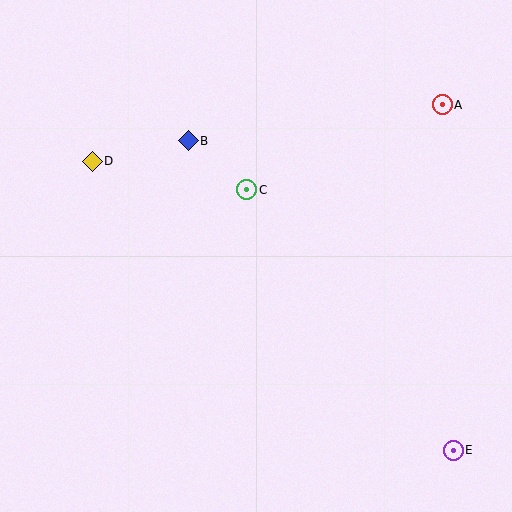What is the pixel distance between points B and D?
The distance between B and D is 98 pixels.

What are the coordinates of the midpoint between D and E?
The midpoint between D and E is at (273, 306).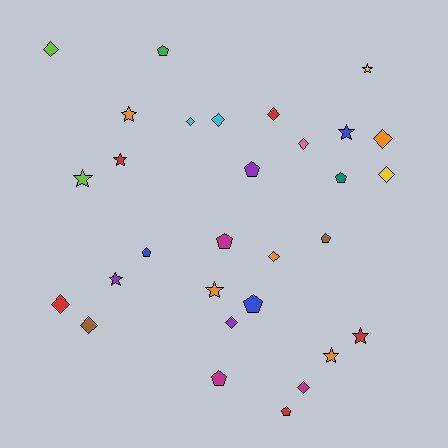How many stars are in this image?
There are 9 stars.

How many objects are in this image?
There are 30 objects.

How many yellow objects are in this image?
There are 2 yellow objects.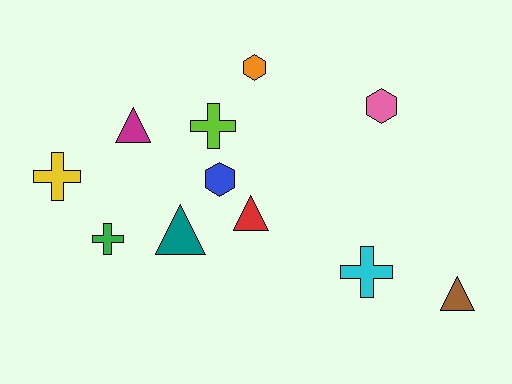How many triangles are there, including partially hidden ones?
There are 4 triangles.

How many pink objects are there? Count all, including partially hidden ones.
There is 1 pink object.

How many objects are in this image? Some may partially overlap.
There are 11 objects.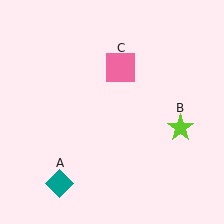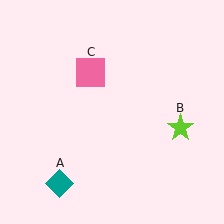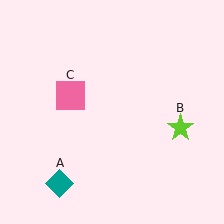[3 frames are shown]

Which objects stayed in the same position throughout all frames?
Teal diamond (object A) and lime star (object B) remained stationary.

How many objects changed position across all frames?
1 object changed position: pink square (object C).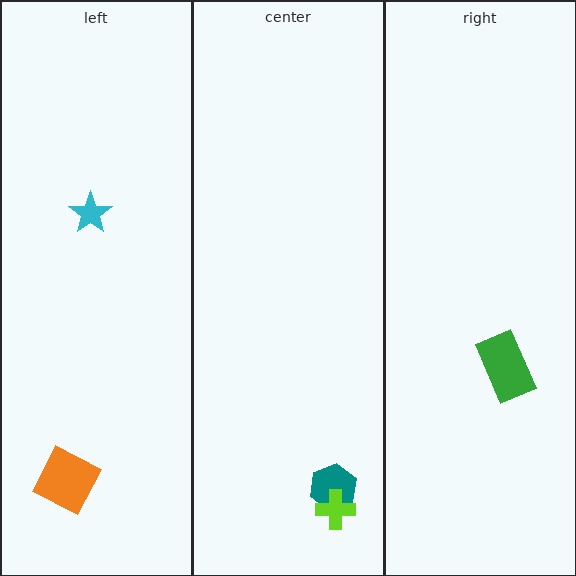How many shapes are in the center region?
2.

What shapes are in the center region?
The teal hexagon, the lime cross.